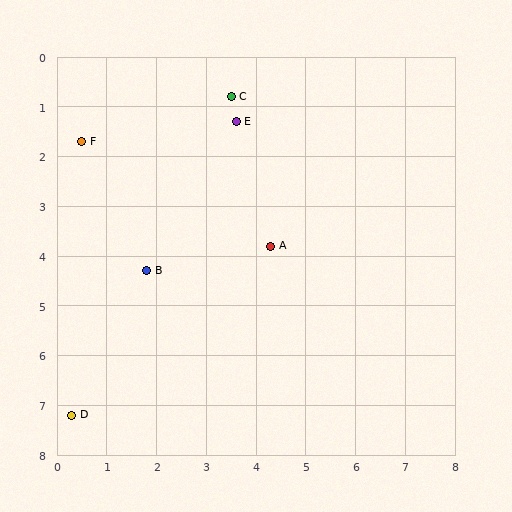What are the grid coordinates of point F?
Point F is at approximately (0.5, 1.7).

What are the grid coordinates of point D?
Point D is at approximately (0.3, 7.2).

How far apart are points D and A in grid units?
Points D and A are about 5.2 grid units apart.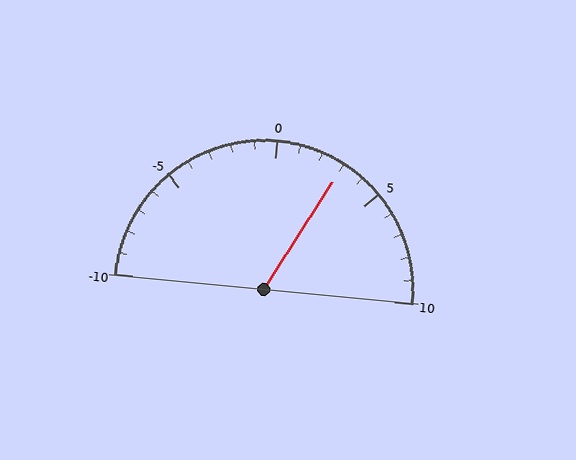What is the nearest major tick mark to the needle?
The nearest major tick mark is 5.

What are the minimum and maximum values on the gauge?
The gauge ranges from -10 to 10.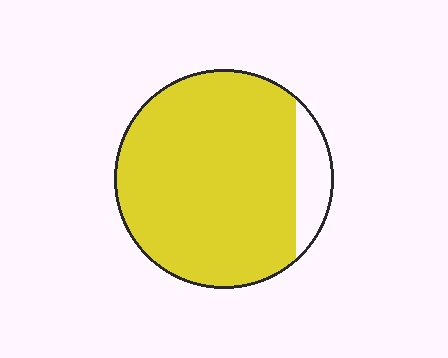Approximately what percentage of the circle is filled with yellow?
Approximately 90%.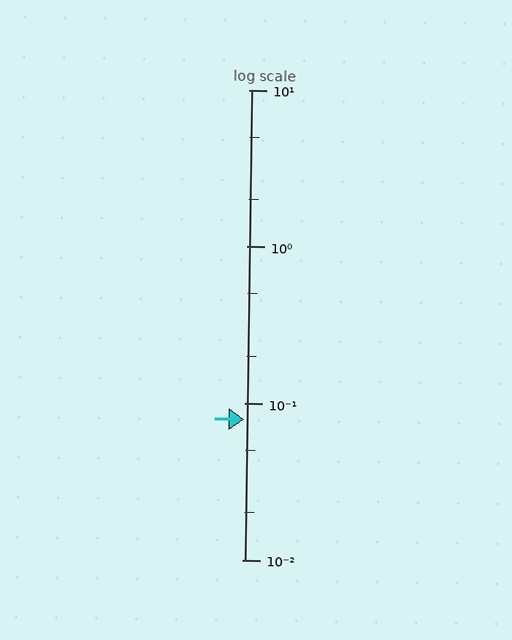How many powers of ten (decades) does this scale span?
The scale spans 3 decades, from 0.01 to 10.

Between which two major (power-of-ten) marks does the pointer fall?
The pointer is between 0.01 and 0.1.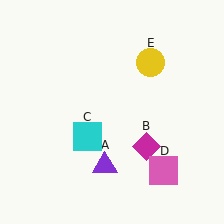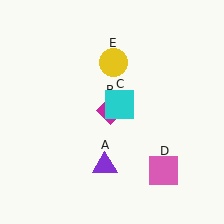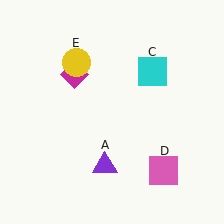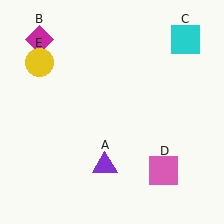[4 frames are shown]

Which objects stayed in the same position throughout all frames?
Purple triangle (object A) and pink square (object D) remained stationary.